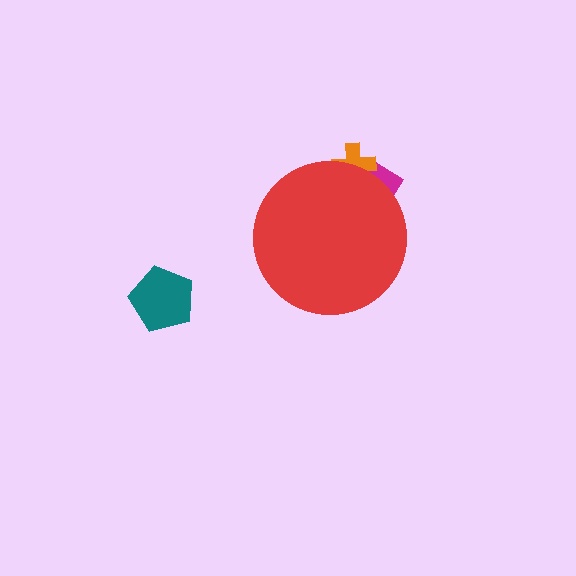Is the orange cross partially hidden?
Yes, the orange cross is partially hidden behind the red circle.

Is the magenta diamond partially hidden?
Yes, the magenta diamond is partially hidden behind the red circle.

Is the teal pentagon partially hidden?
No, the teal pentagon is fully visible.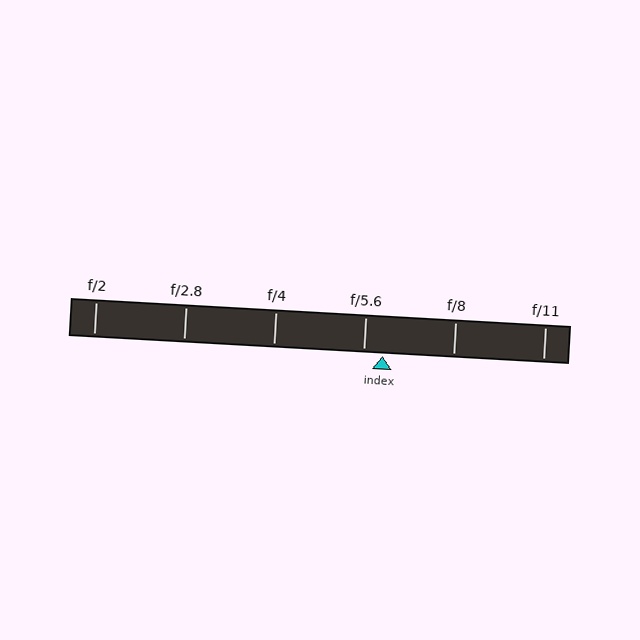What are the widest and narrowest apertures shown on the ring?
The widest aperture shown is f/2 and the narrowest is f/11.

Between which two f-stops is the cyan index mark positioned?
The index mark is between f/5.6 and f/8.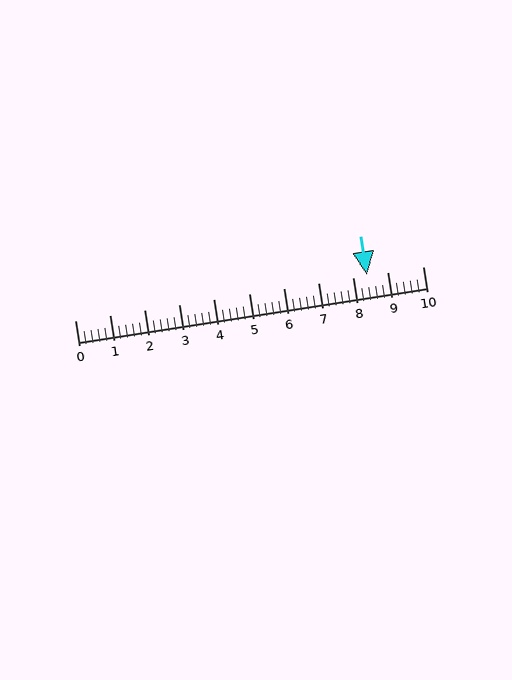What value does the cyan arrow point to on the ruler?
The cyan arrow points to approximately 8.4.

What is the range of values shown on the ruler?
The ruler shows values from 0 to 10.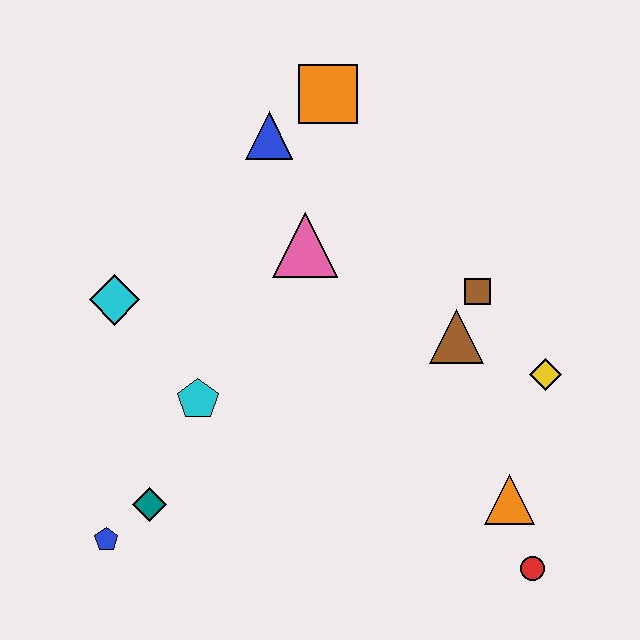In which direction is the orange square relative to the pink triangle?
The orange square is above the pink triangle.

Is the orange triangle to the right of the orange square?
Yes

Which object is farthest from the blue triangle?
The red circle is farthest from the blue triangle.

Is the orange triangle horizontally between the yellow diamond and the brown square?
Yes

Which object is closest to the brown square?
The brown triangle is closest to the brown square.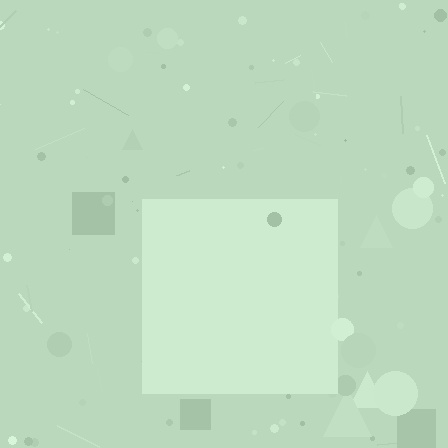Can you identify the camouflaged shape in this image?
The camouflaged shape is a square.